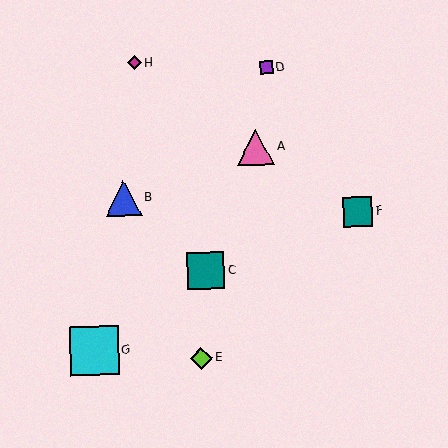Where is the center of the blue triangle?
The center of the blue triangle is at (123, 198).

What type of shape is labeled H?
Shape H is a magenta diamond.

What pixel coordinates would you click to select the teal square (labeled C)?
Click at (206, 271) to select the teal square C.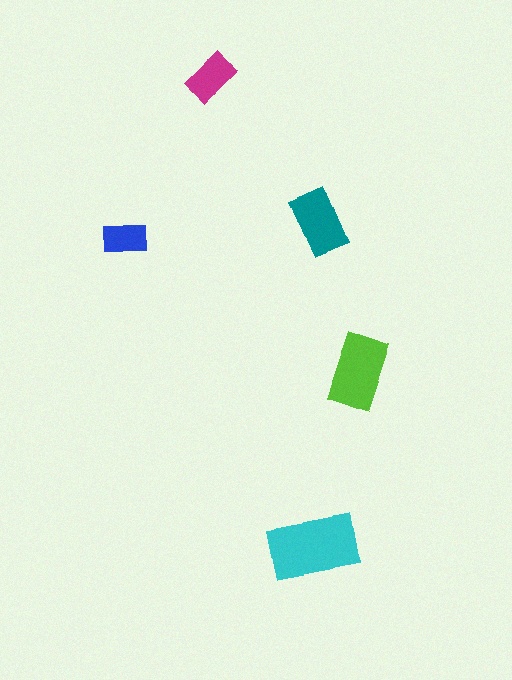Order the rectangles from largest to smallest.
the cyan one, the lime one, the teal one, the magenta one, the blue one.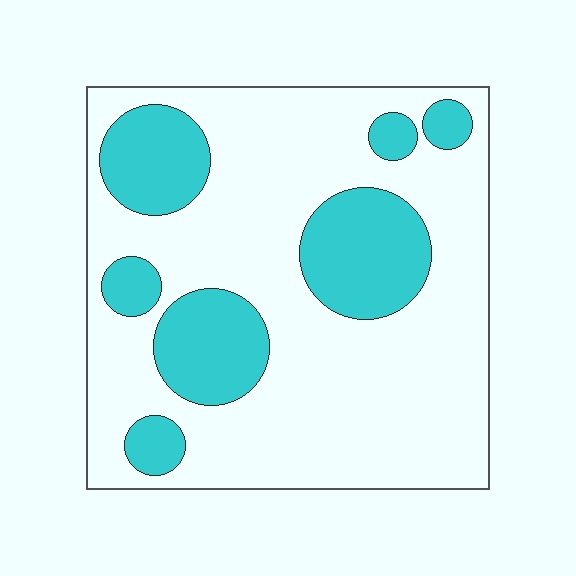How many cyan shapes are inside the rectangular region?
7.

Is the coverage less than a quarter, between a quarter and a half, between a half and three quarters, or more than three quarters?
Between a quarter and a half.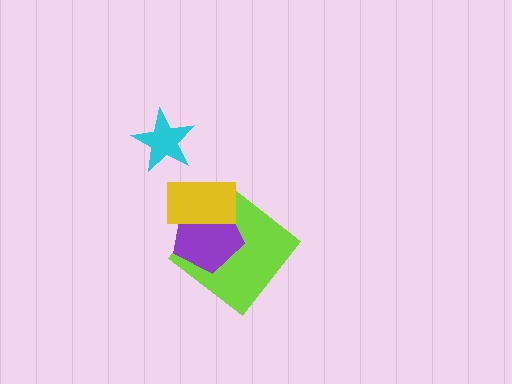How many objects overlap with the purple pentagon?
2 objects overlap with the purple pentagon.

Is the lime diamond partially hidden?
Yes, it is partially covered by another shape.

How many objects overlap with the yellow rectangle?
2 objects overlap with the yellow rectangle.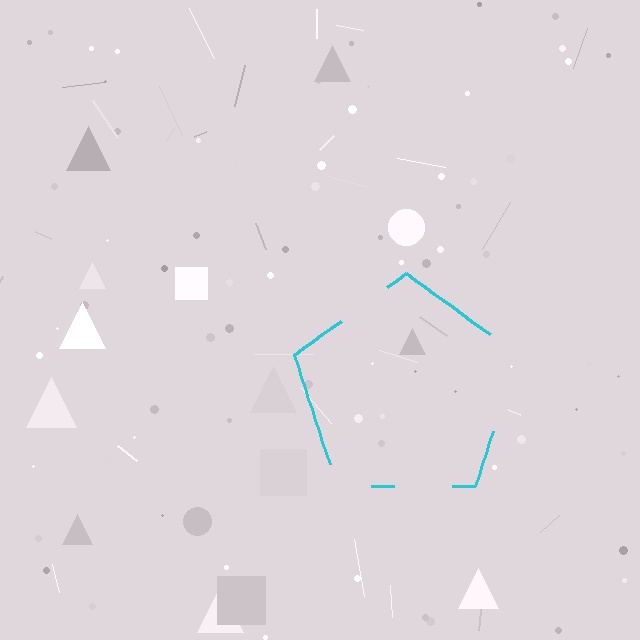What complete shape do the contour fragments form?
The contour fragments form a pentagon.